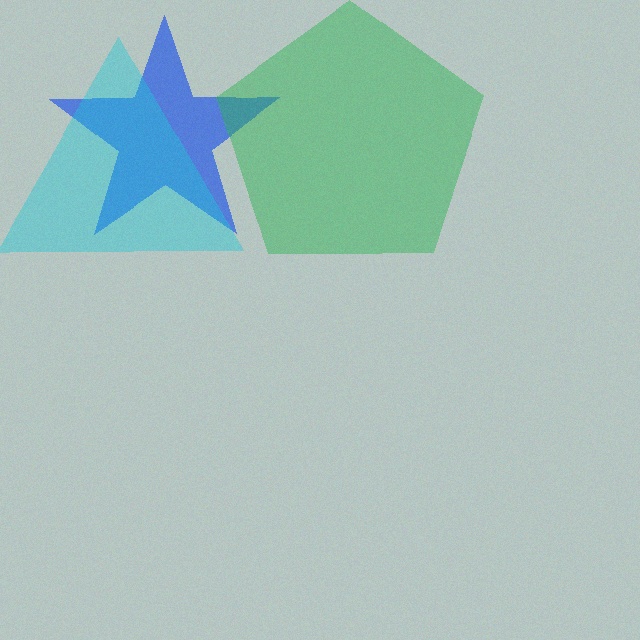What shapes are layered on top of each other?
The layered shapes are: a blue star, a green pentagon, a cyan triangle.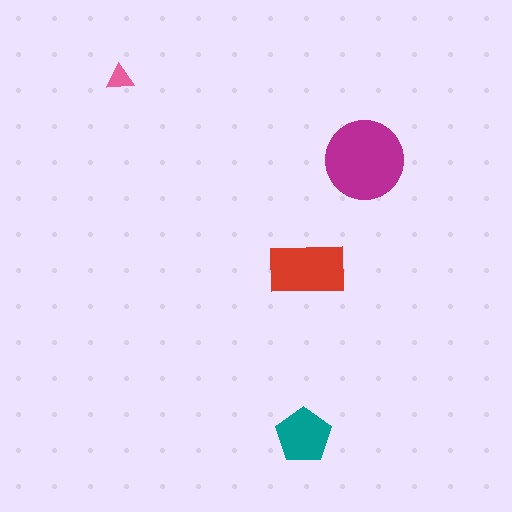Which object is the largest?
The magenta circle.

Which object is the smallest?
The pink triangle.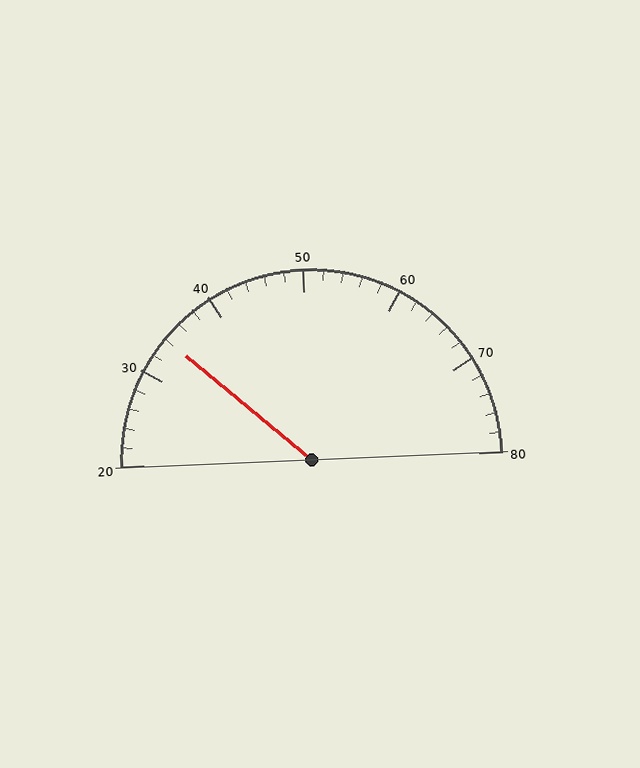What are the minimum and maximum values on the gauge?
The gauge ranges from 20 to 80.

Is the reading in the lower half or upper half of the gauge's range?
The reading is in the lower half of the range (20 to 80).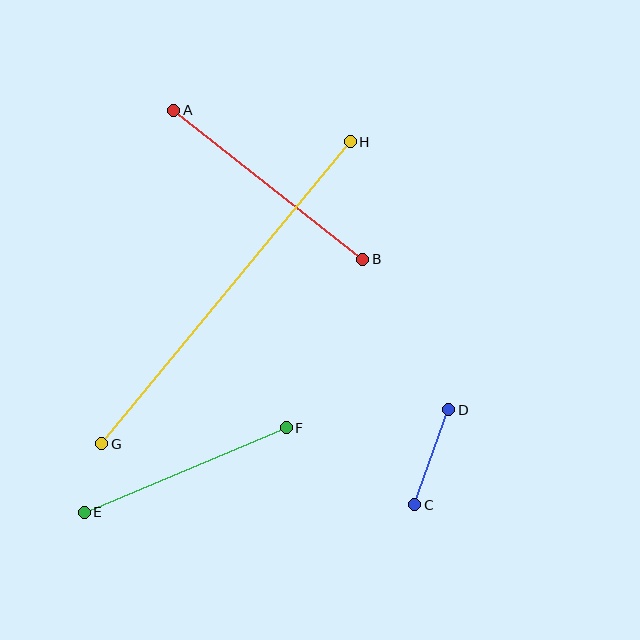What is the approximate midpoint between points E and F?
The midpoint is at approximately (185, 470) pixels.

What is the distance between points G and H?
The distance is approximately 391 pixels.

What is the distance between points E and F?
The distance is approximately 219 pixels.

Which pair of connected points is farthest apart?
Points G and H are farthest apart.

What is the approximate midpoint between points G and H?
The midpoint is at approximately (226, 293) pixels.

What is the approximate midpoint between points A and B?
The midpoint is at approximately (268, 185) pixels.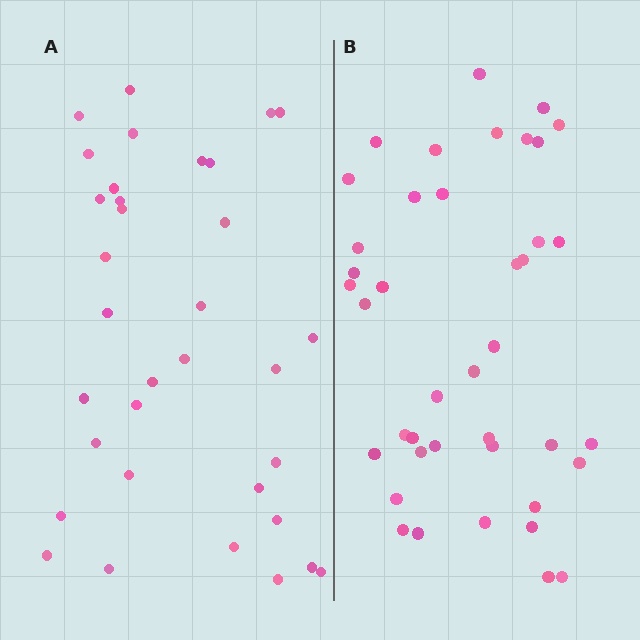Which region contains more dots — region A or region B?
Region B (the right region) has more dots.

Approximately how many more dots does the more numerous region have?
Region B has roughly 8 or so more dots than region A.